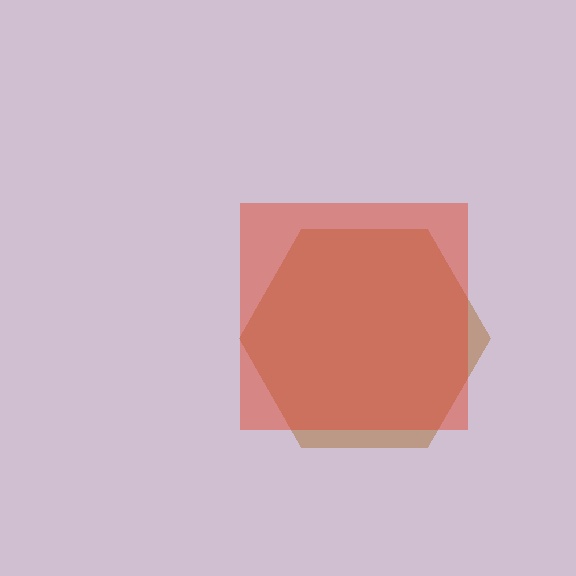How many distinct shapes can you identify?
There are 2 distinct shapes: a brown hexagon, a red square.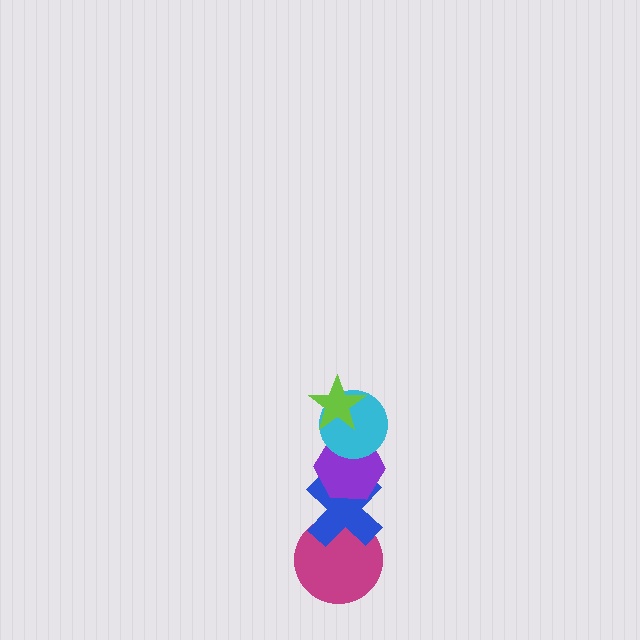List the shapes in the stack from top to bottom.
From top to bottom: the lime star, the cyan circle, the purple hexagon, the blue cross, the magenta circle.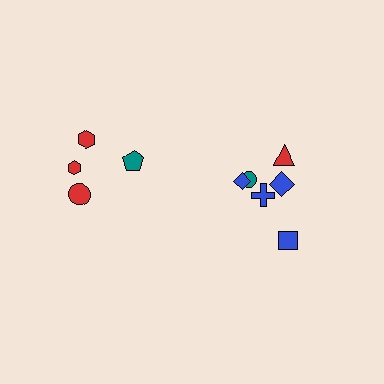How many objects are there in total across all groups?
There are 10 objects.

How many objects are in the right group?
There are 6 objects.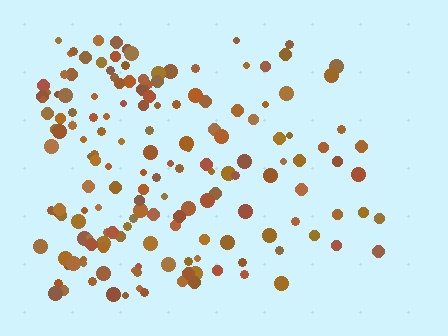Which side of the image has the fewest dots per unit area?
The right.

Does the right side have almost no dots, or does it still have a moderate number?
Still a moderate number, just noticeably fewer than the left.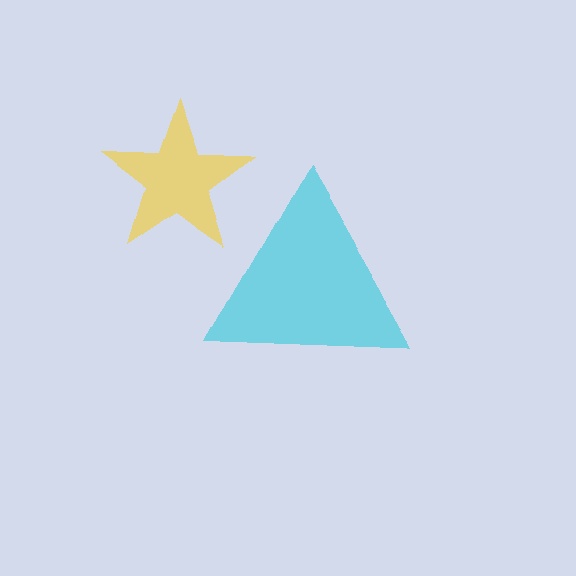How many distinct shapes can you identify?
There are 2 distinct shapes: a cyan triangle, a yellow star.